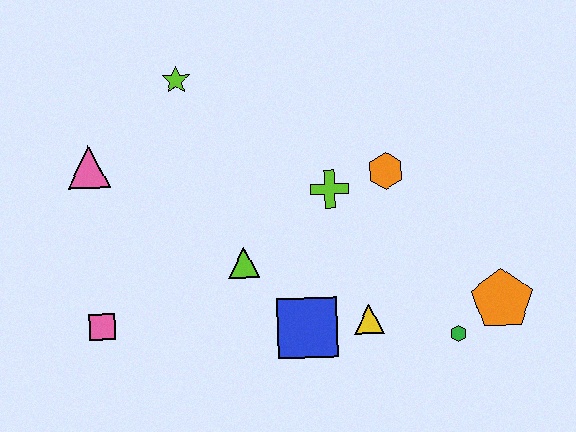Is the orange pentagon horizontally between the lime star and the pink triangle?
No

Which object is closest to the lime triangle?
The blue square is closest to the lime triangle.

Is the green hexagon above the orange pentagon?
No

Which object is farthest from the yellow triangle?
The pink triangle is farthest from the yellow triangle.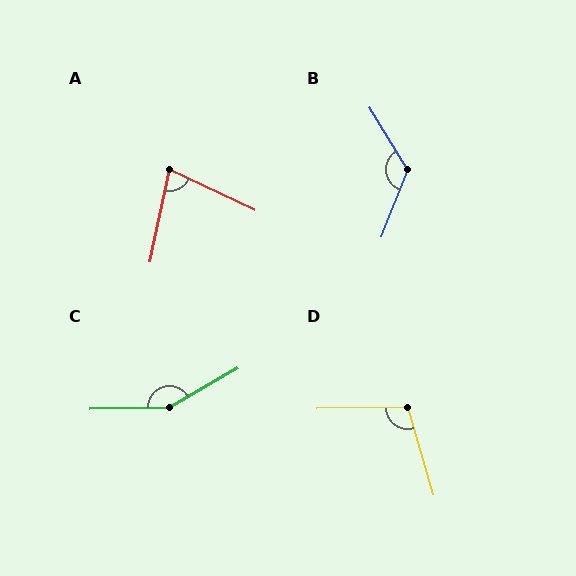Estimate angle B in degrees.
Approximately 127 degrees.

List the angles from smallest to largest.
A (77°), D (105°), B (127°), C (151°).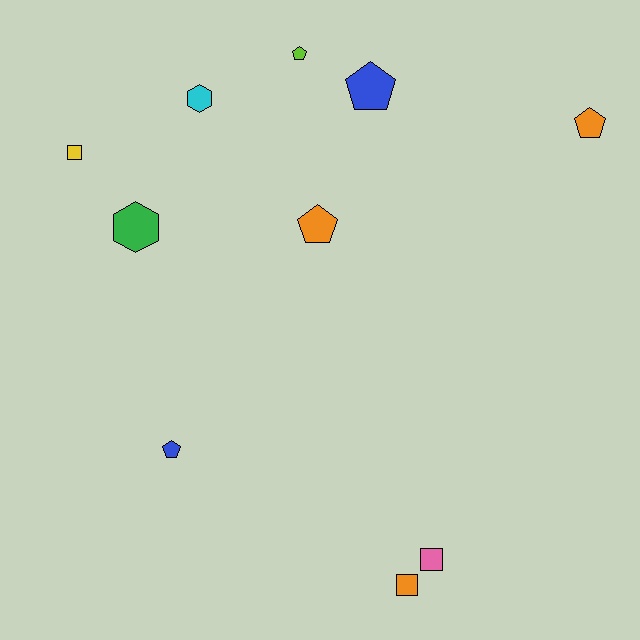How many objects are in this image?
There are 10 objects.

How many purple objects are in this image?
There are no purple objects.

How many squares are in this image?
There are 3 squares.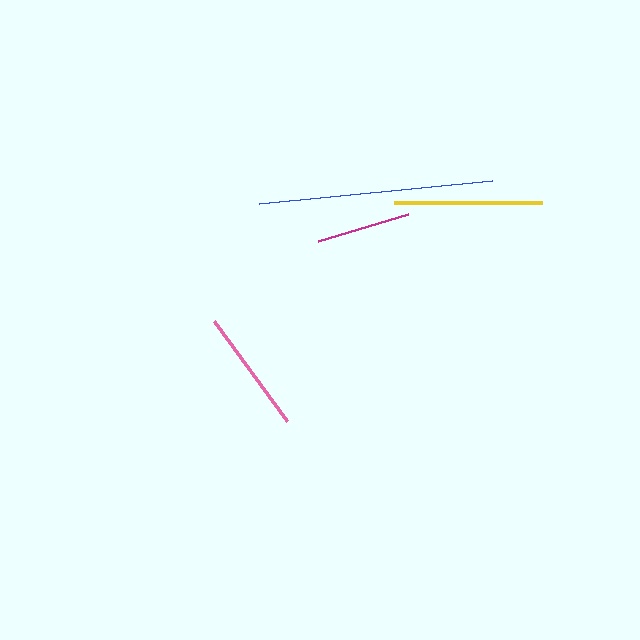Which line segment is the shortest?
The magenta line is the shortest at approximately 94 pixels.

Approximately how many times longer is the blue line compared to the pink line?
The blue line is approximately 1.9 times the length of the pink line.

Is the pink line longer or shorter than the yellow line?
The yellow line is longer than the pink line.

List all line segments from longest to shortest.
From longest to shortest: blue, yellow, pink, magenta.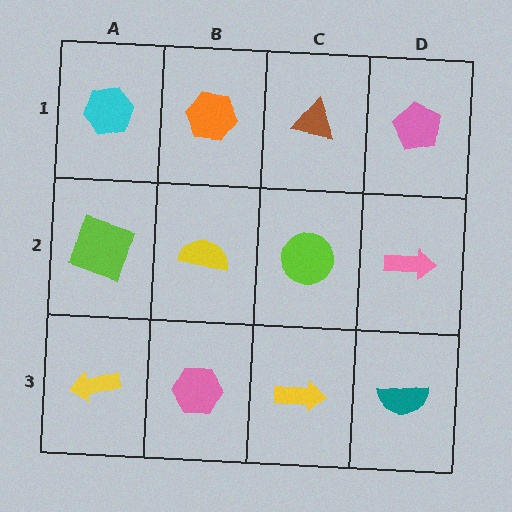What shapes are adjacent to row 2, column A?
A cyan hexagon (row 1, column A), a yellow arrow (row 3, column A), a yellow semicircle (row 2, column B).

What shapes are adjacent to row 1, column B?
A yellow semicircle (row 2, column B), a cyan hexagon (row 1, column A), a brown triangle (row 1, column C).